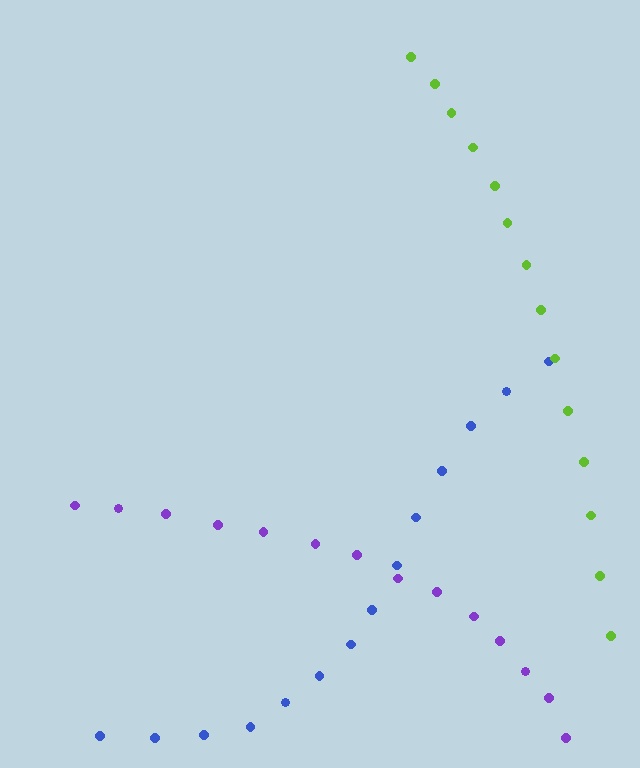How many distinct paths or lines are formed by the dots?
There are 3 distinct paths.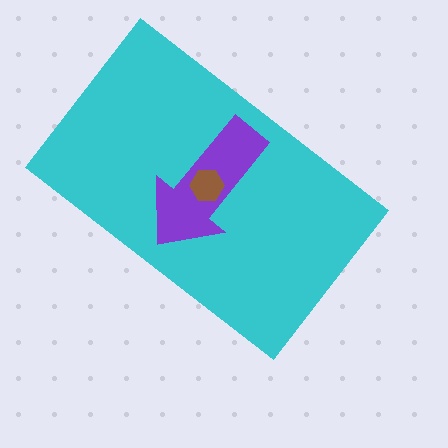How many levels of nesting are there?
3.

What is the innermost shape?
The brown hexagon.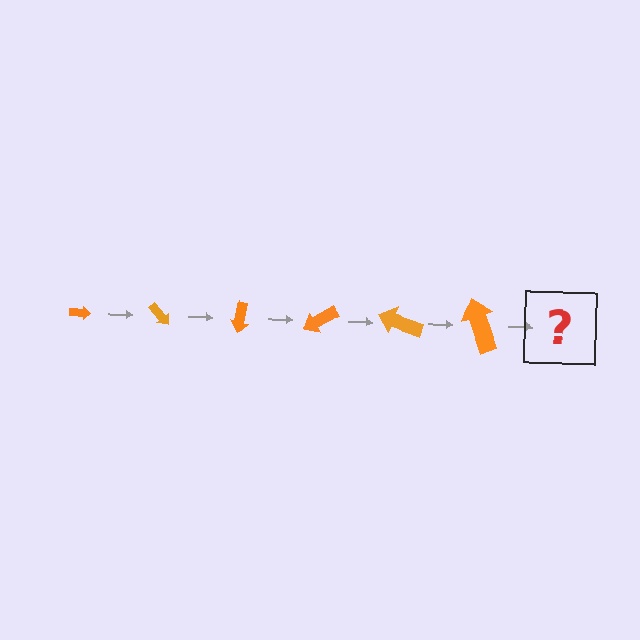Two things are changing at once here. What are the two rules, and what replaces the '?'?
The two rules are that the arrow grows larger each step and it rotates 50 degrees each step. The '?' should be an arrow, larger than the previous one and rotated 300 degrees from the start.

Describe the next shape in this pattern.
It should be an arrow, larger than the previous one and rotated 300 degrees from the start.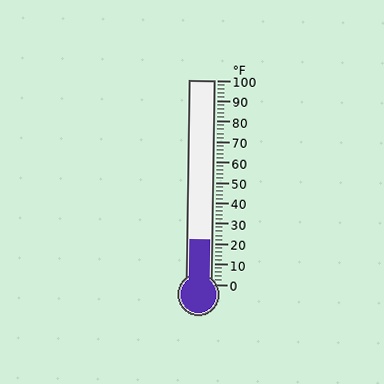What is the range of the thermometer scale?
The thermometer scale ranges from 0°F to 100°F.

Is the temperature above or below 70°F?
The temperature is below 70°F.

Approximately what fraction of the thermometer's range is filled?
The thermometer is filled to approximately 20% of its range.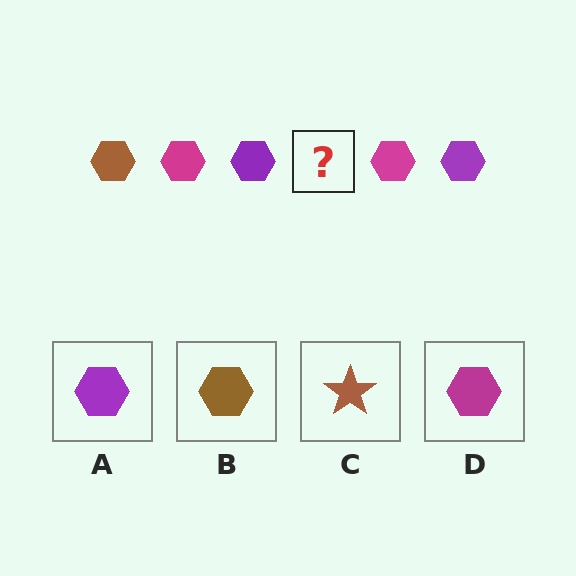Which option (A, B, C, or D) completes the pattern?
B.